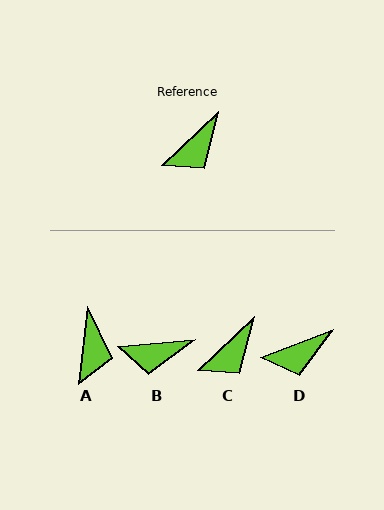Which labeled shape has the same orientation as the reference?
C.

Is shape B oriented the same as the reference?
No, it is off by about 39 degrees.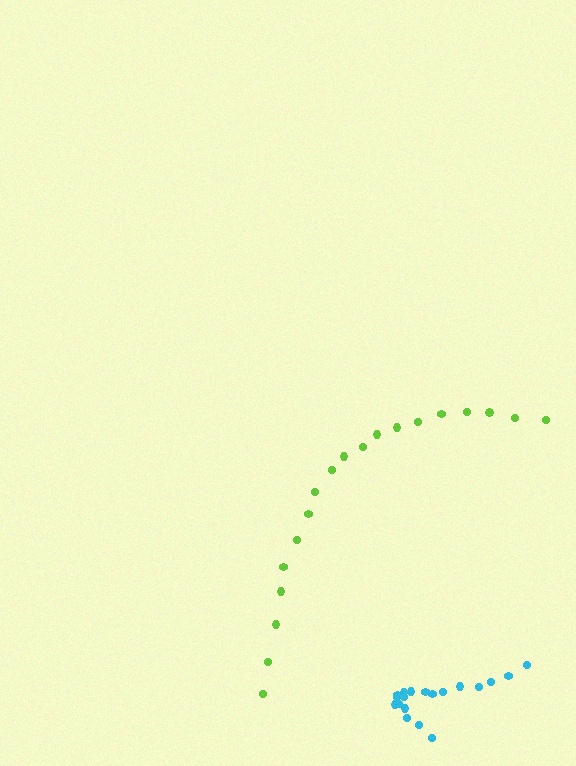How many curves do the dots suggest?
There are 2 distinct paths.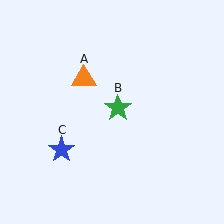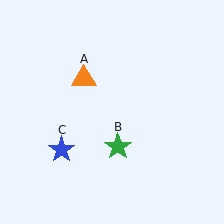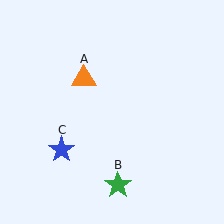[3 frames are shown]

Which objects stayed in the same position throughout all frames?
Orange triangle (object A) and blue star (object C) remained stationary.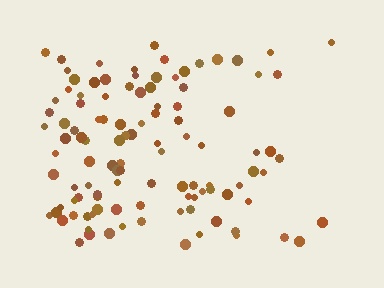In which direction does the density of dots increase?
From right to left, with the left side densest.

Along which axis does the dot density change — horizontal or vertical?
Horizontal.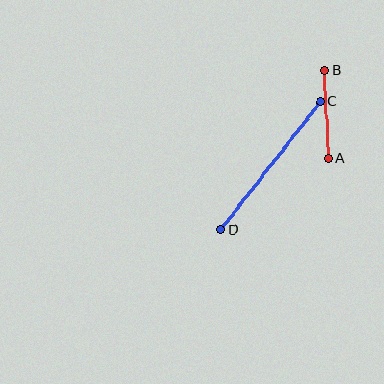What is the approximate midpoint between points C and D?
The midpoint is at approximately (271, 166) pixels.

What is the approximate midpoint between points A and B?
The midpoint is at approximately (326, 115) pixels.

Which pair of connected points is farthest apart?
Points C and D are farthest apart.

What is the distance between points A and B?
The distance is approximately 88 pixels.